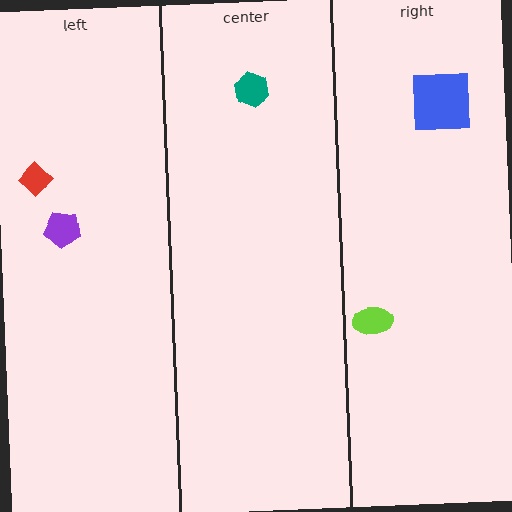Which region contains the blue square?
The right region.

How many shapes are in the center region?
1.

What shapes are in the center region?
The teal hexagon.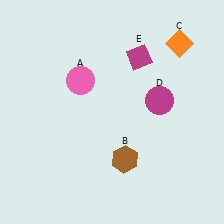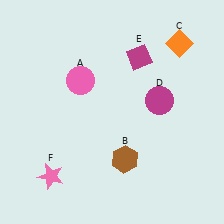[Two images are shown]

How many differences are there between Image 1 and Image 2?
There is 1 difference between the two images.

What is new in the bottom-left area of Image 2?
A pink star (F) was added in the bottom-left area of Image 2.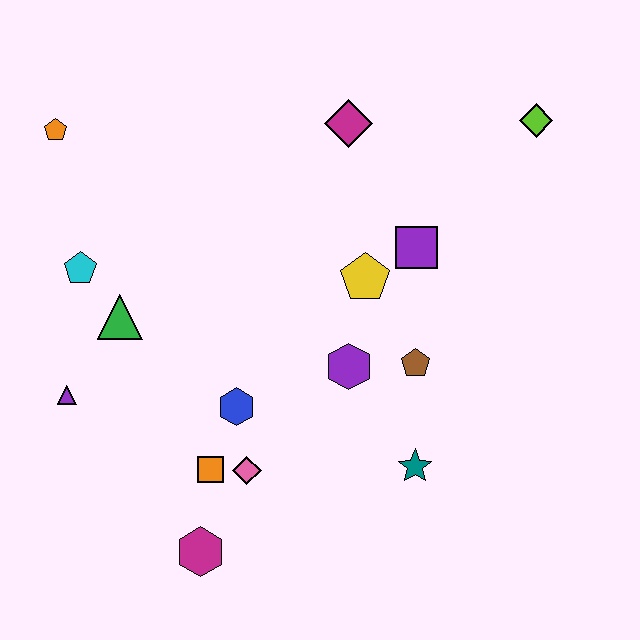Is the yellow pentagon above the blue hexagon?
Yes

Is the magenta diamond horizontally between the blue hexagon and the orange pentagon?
No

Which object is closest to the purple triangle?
The green triangle is closest to the purple triangle.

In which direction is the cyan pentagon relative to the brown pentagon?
The cyan pentagon is to the left of the brown pentagon.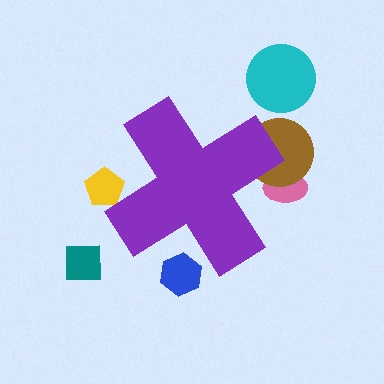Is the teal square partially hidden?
No, the teal square is fully visible.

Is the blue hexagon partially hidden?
Yes, the blue hexagon is partially hidden behind the purple cross.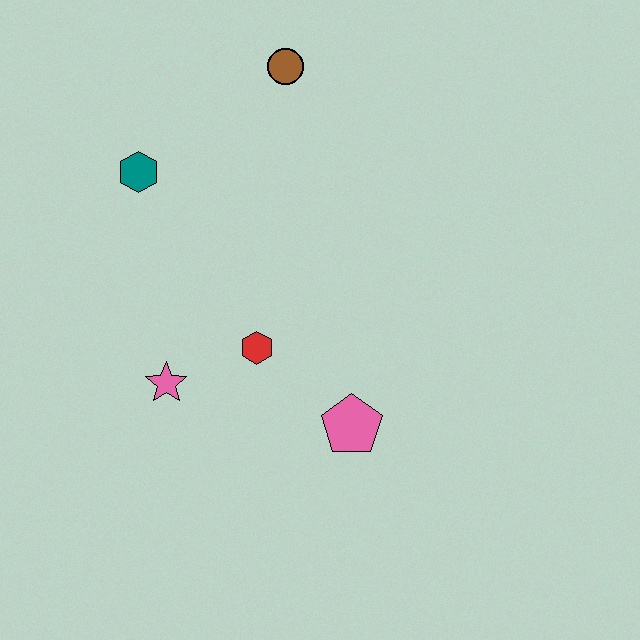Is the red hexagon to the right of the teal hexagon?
Yes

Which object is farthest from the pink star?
The brown circle is farthest from the pink star.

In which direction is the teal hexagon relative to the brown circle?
The teal hexagon is to the left of the brown circle.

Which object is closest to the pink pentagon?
The red hexagon is closest to the pink pentagon.